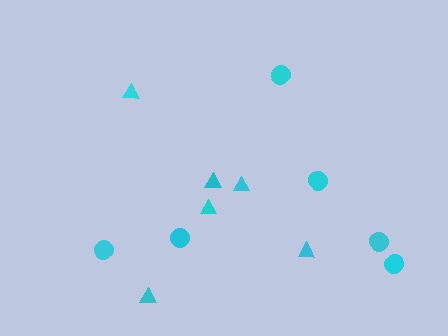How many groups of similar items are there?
There are 2 groups: one group of circles (6) and one group of triangles (6).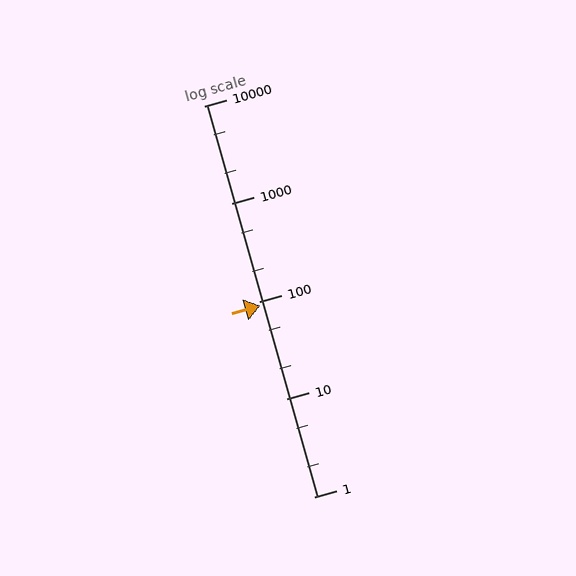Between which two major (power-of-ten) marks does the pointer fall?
The pointer is between 10 and 100.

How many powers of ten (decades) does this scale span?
The scale spans 4 decades, from 1 to 10000.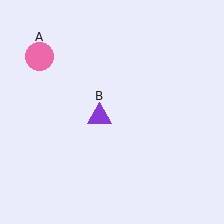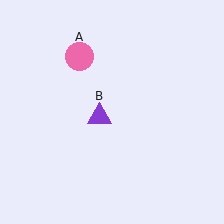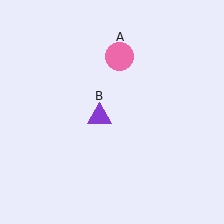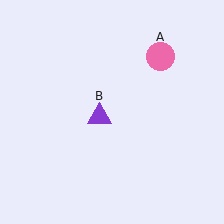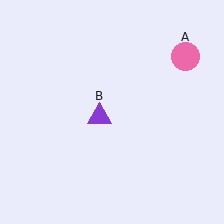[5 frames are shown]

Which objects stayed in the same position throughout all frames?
Purple triangle (object B) remained stationary.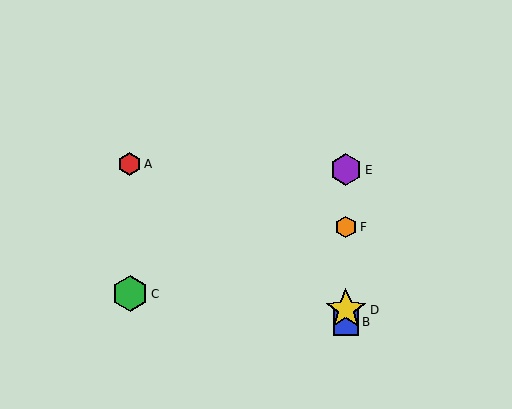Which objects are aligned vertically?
Objects B, D, E, F are aligned vertically.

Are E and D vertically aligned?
Yes, both are at x≈346.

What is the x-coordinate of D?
Object D is at x≈346.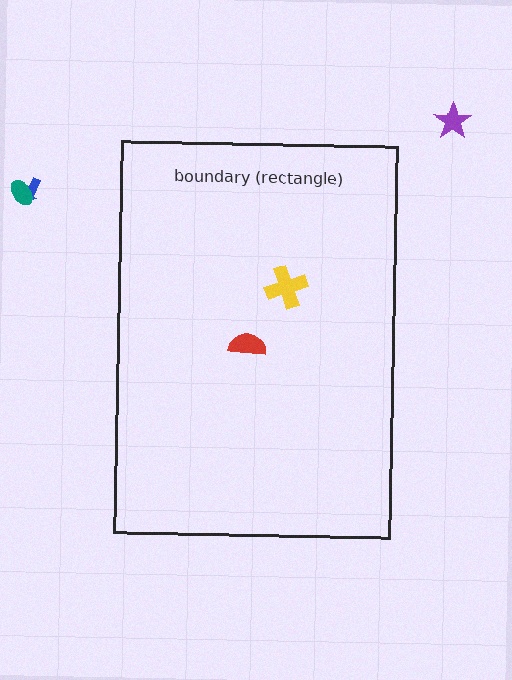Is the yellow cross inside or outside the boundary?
Inside.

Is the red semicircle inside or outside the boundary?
Inside.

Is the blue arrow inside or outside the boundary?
Outside.